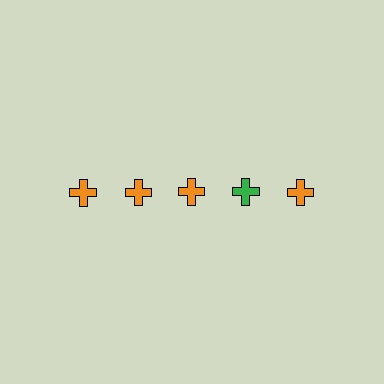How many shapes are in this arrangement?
There are 5 shapes arranged in a grid pattern.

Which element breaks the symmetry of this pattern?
The green cross in the top row, second from right column breaks the symmetry. All other shapes are orange crosses.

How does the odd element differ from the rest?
It has a different color: green instead of orange.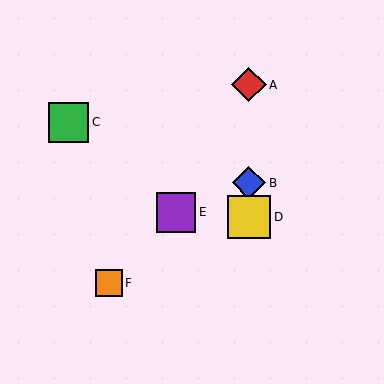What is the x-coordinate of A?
Object A is at x≈249.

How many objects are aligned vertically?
3 objects (A, B, D) are aligned vertically.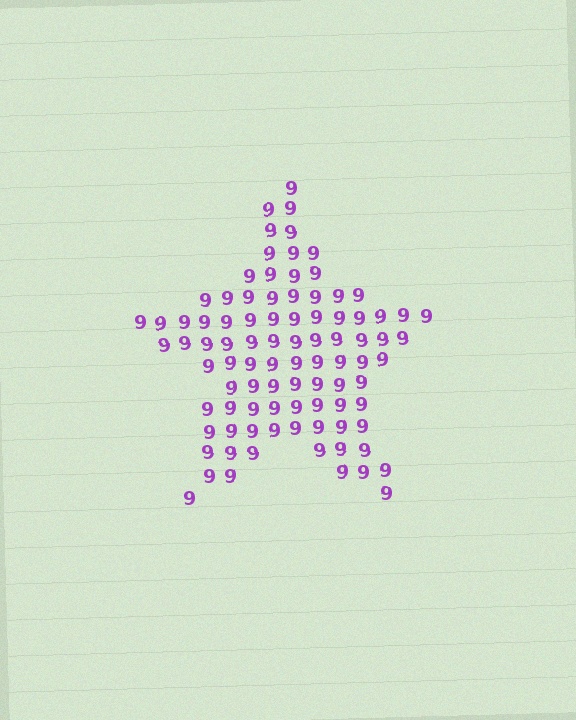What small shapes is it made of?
It is made of small digit 9's.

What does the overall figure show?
The overall figure shows a star.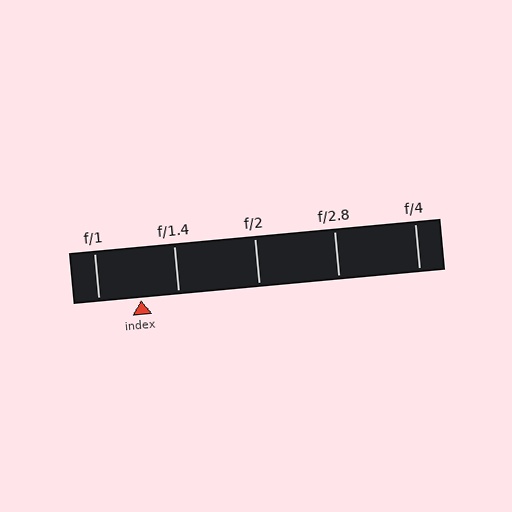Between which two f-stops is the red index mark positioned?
The index mark is between f/1 and f/1.4.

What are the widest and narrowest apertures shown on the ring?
The widest aperture shown is f/1 and the narrowest is f/4.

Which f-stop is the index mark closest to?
The index mark is closest to f/1.4.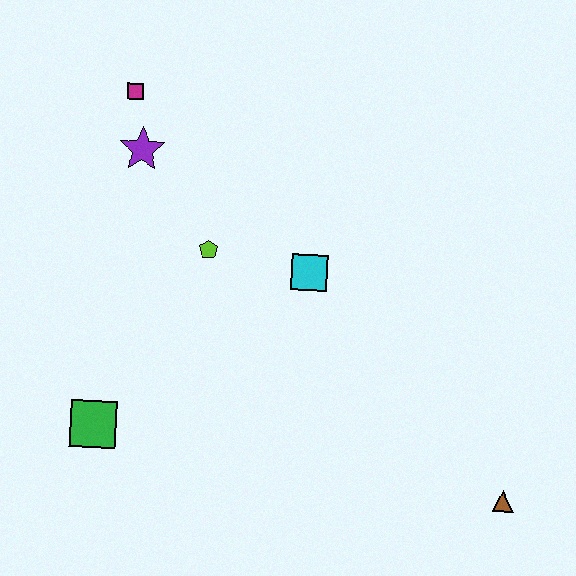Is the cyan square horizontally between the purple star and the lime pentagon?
No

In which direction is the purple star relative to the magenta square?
The purple star is below the magenta square.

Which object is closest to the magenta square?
The purple star is closest to the magenta square.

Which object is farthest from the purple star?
The brown triangle is farthest from the purple star.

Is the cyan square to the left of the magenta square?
No